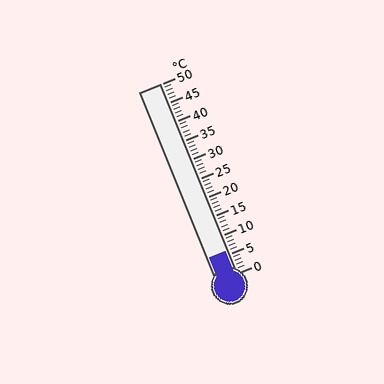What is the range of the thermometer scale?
The thermometer scale ranges from 0°C to 50°C.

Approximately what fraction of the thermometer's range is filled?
The thermometer is filled to approximately 10% of its range.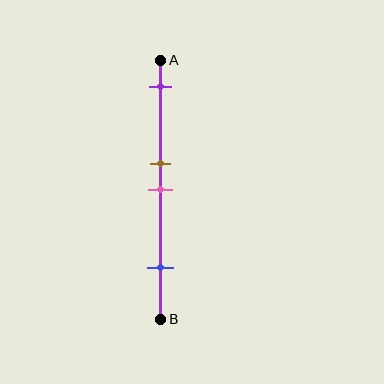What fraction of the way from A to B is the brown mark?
The brown mark is approximately 40% (0.4) of the way from A to B.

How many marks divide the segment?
There are 4 marks dividing the segment.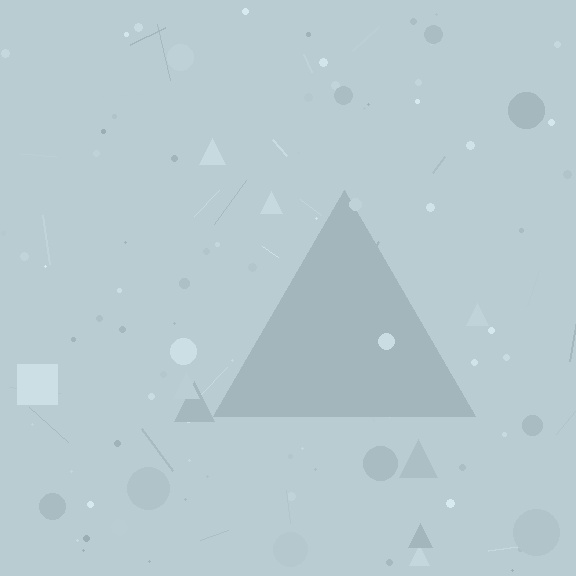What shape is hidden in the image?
A triangle is hidden in the image.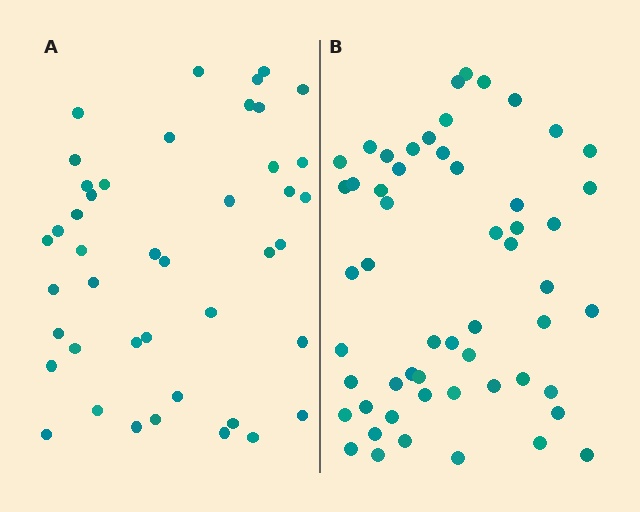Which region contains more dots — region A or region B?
Region B (the right region) has more dots.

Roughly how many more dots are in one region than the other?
Region B has roughly 12 or so more dots than region A.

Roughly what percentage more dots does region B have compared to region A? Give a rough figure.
About 30% more.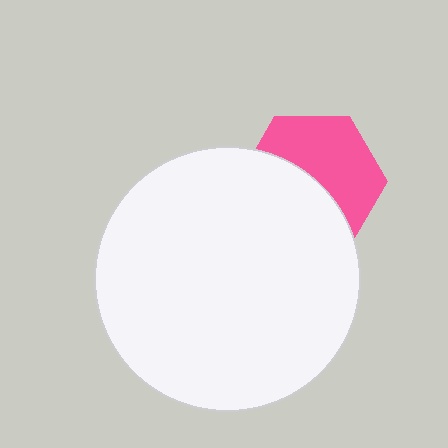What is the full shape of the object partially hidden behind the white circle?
The partially hidden object is a pink hexagon.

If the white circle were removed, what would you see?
You would see the complete pink hexagon.